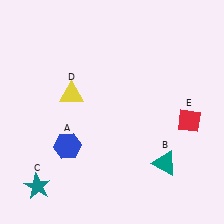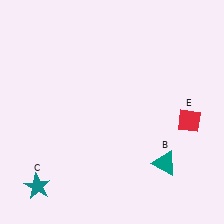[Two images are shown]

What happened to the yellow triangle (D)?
The yellow triangle (D) was removed in Image 2. It was in the top-left area of Image 1.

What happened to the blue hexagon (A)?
The blue hexagon (A) was removed in Image 2. It was in the bottom-left area of Image 1.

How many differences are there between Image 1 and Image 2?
There are 2 differences between the two images.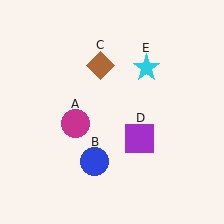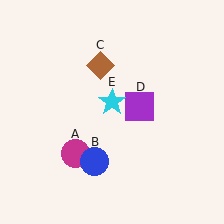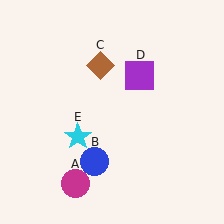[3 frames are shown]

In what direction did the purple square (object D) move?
The purple square (object D) moved up.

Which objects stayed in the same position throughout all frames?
Blue circle (object B) and brown diamond (object C) remained stationary.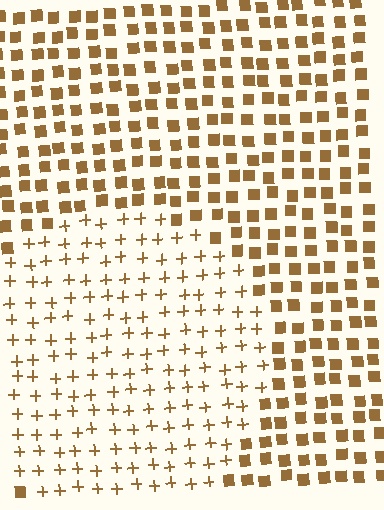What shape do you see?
I see a circle.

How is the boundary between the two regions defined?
The boundary is defined by a change in element shape: plus signs inside vs. squares outside. All elements share the same color and spacing.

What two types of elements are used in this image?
The image uses plus signs inside the circle region and squares outside it.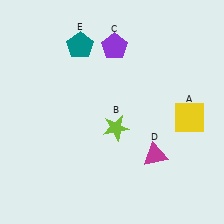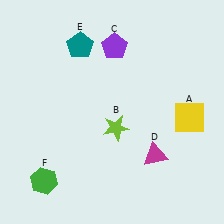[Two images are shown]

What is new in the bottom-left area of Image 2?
A green hexagon (F) was added in the bottom-left area of Image 2.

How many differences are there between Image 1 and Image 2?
There is 1 difference between the two images.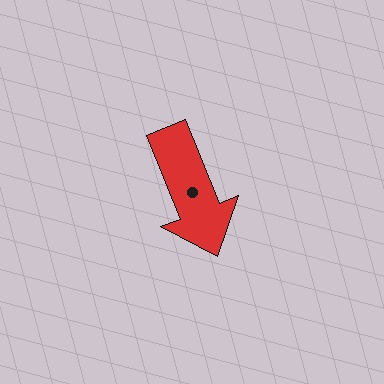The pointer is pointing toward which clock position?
Roughly 5 o'clock.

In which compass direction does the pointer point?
South.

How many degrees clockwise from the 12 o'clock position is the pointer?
Approximately 158 degrees.